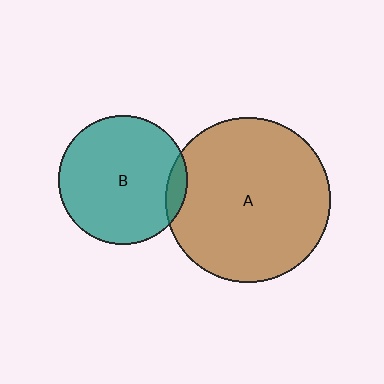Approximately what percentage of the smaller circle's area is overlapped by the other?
Approximately 10%.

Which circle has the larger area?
Circle A (brown).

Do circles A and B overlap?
Yes.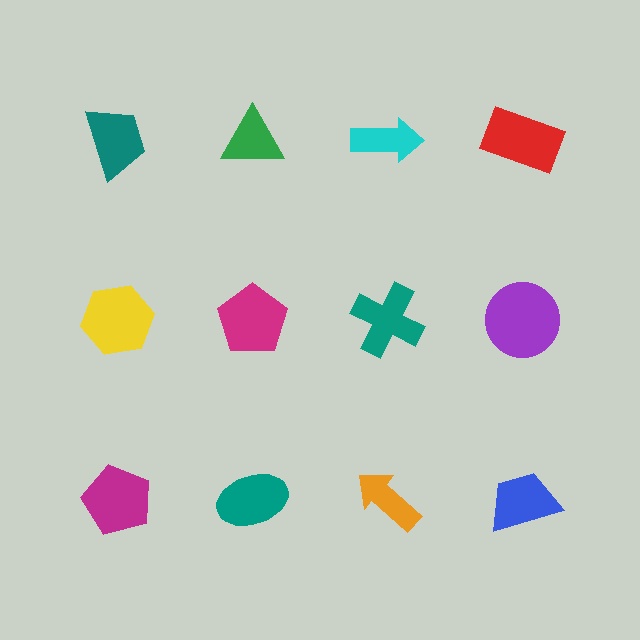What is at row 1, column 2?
A green triangle.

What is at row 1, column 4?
A red rectangle.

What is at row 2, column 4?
A purple circle.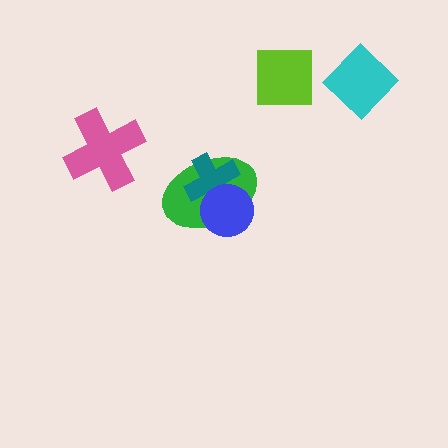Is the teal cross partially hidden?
Yes, it is partially covered by another shape.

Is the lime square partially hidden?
No, no other shape covers it.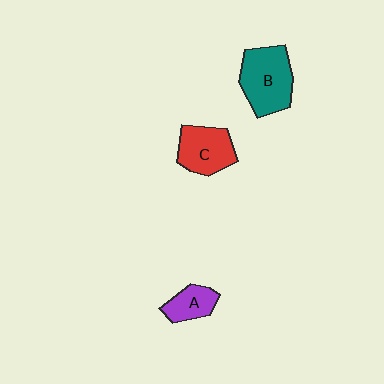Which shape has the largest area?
Shape B (teal).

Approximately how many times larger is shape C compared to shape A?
Approximately 1.6 times.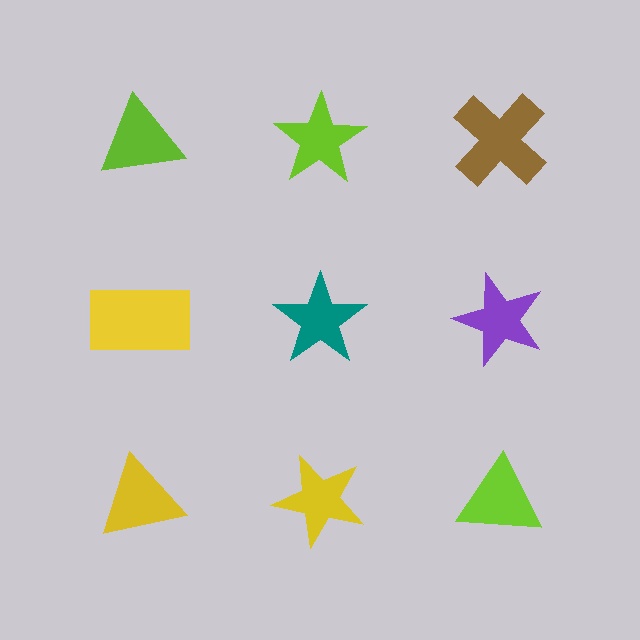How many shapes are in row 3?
3 shapes.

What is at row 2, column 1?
A yellow rectangle.